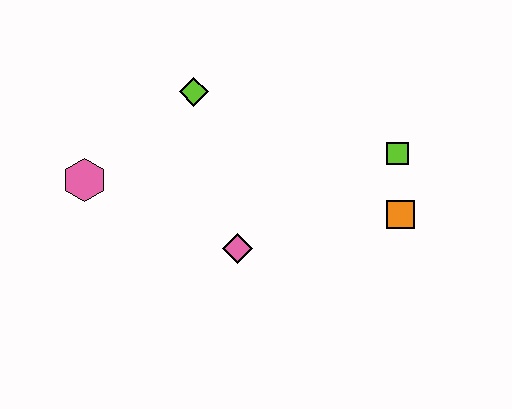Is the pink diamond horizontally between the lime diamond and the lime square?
Yes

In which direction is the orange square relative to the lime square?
The orange square is below the lime square.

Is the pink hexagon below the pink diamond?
No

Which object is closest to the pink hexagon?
The lime diamond is closest to the pink hexagon.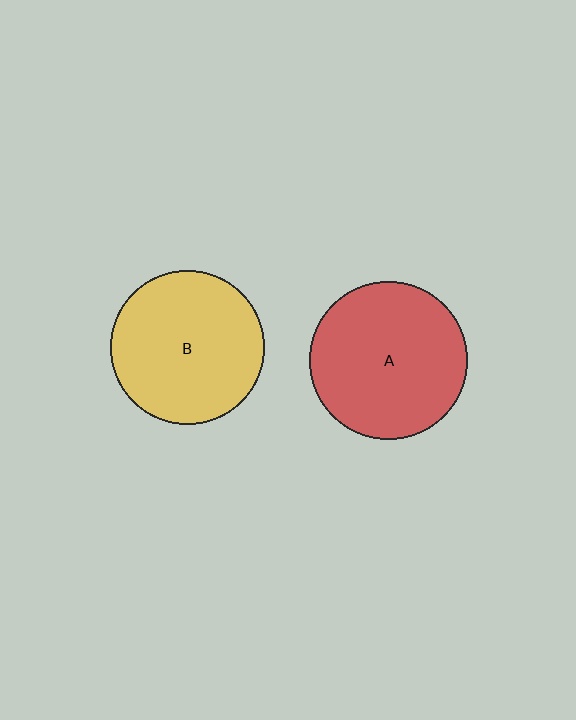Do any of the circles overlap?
No, none of the circles overlap.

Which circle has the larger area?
Circle A (red).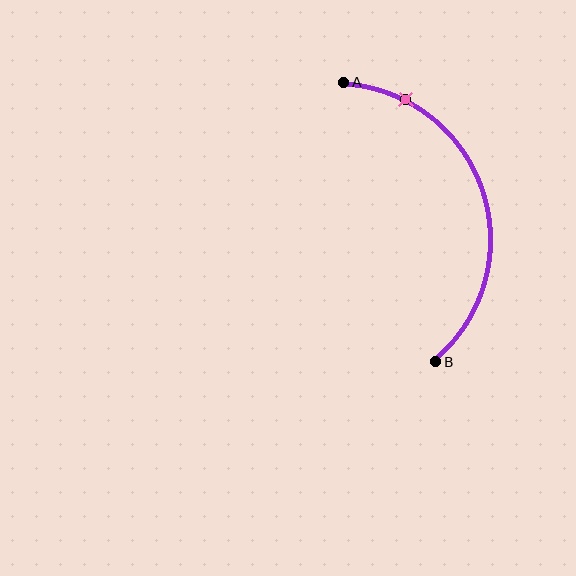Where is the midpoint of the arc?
The arc midpoint is the point on the curve farthest from the straight line joining A and B. It sits to the right of that line.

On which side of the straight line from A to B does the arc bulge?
The arc bulges to the right of the straight line connecting A and B.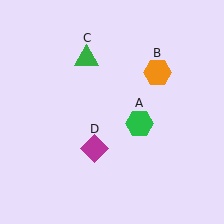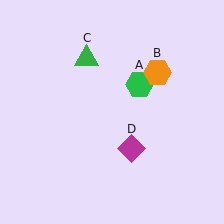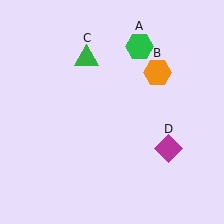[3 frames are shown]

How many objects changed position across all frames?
2 objects changed position: green hexagon (object A), magenta diamond (object D).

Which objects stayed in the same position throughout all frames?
Orange hexagon (object B) and green triangle (object C) remained stationary.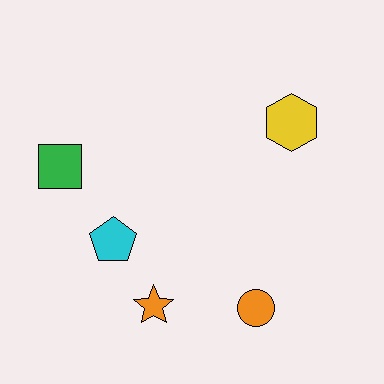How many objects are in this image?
There are 5 objects.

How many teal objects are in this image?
There are no teal objects.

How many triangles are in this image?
There are no triangles.